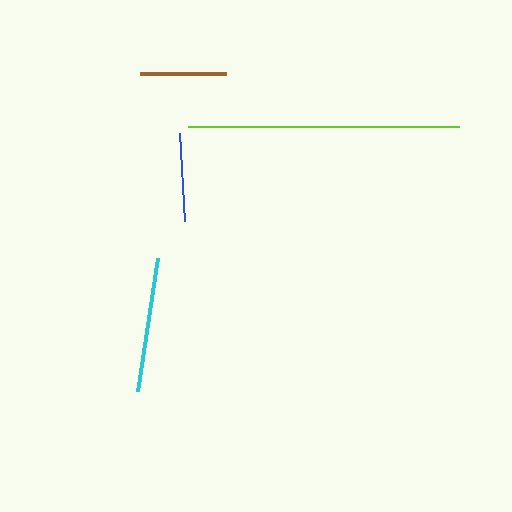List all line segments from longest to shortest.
From longest to shortest: lime, cyan, blue, brown.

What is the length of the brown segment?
The brown segment is approximately 86 pixels long.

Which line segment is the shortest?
The brown line is the shortest at approximately 86 pixels.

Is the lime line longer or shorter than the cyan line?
The lime line is longer than the cyan line.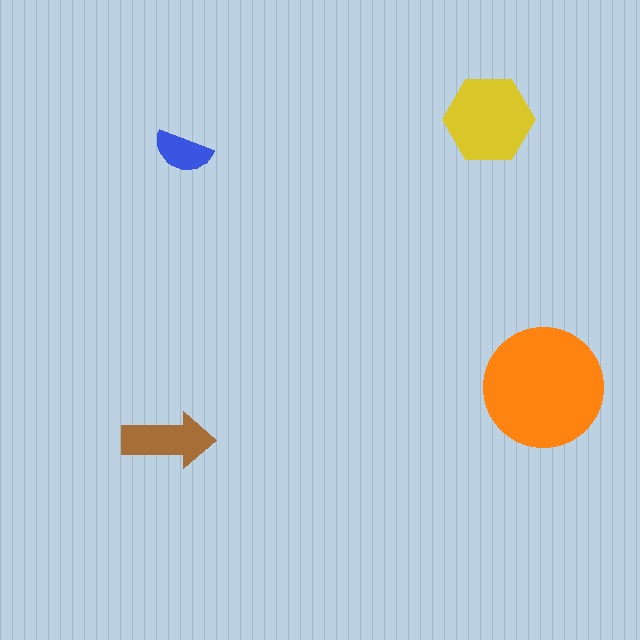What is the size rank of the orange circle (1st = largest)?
1st.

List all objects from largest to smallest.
The orange circle, the yellow hexagon, the brown arrow, the blue semicircle.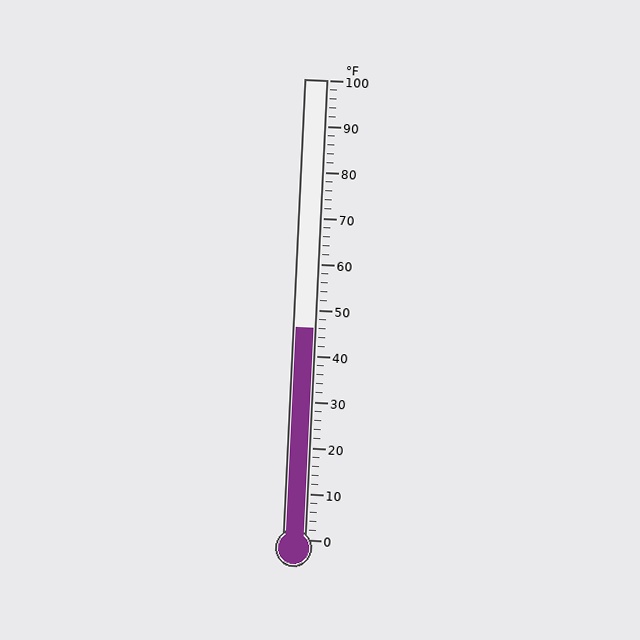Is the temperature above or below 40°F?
The temperature is above 40°F.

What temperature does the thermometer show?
The thermometer shows approximately 46°F.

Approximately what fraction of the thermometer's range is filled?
The thermometer is filled to approximately 45% of its range.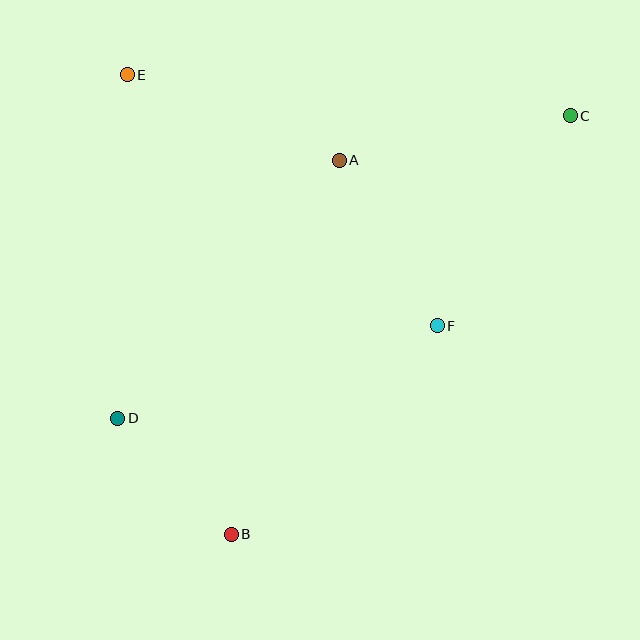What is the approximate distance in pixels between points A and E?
The distance between A and E is approximately 228 pixels.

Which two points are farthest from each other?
Points C and D are farthest from each other.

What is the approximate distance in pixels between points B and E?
The distance between B and E is approximately 471 pixels.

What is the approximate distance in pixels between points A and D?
The distance between A and D is approximately 340 pixels.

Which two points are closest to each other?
Points B and D are closest to each other.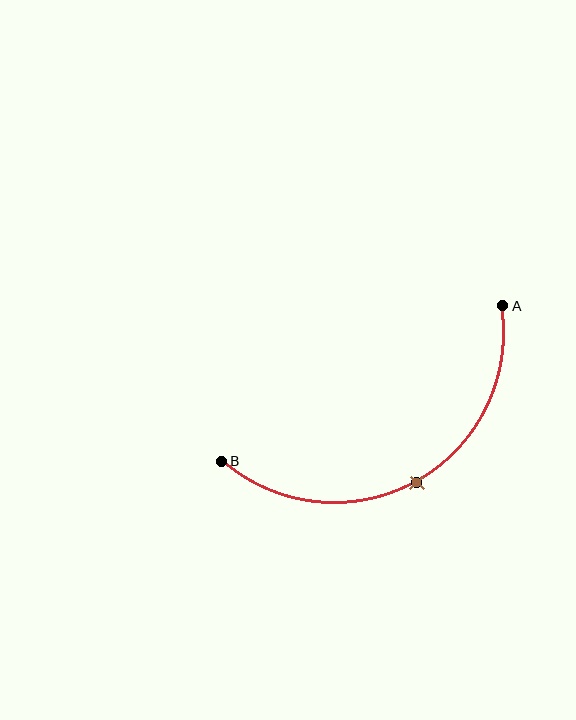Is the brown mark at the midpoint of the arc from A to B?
Yes. The brown mark lies on the arc at equal arc-length from both A and B — it is the arc midpoint.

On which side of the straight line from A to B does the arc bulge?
The arc bulges below the straight line connecting A and B.